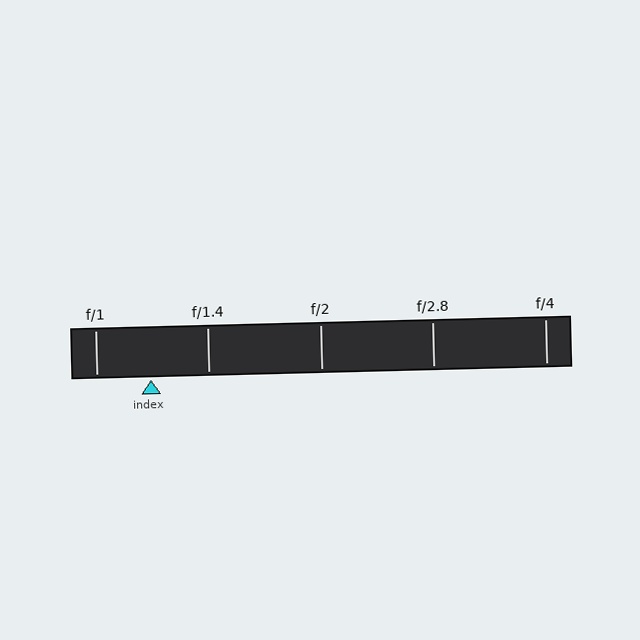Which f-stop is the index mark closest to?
The index mark is closest to f/1.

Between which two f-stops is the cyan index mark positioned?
The index mark is between f/1 and f/1.4.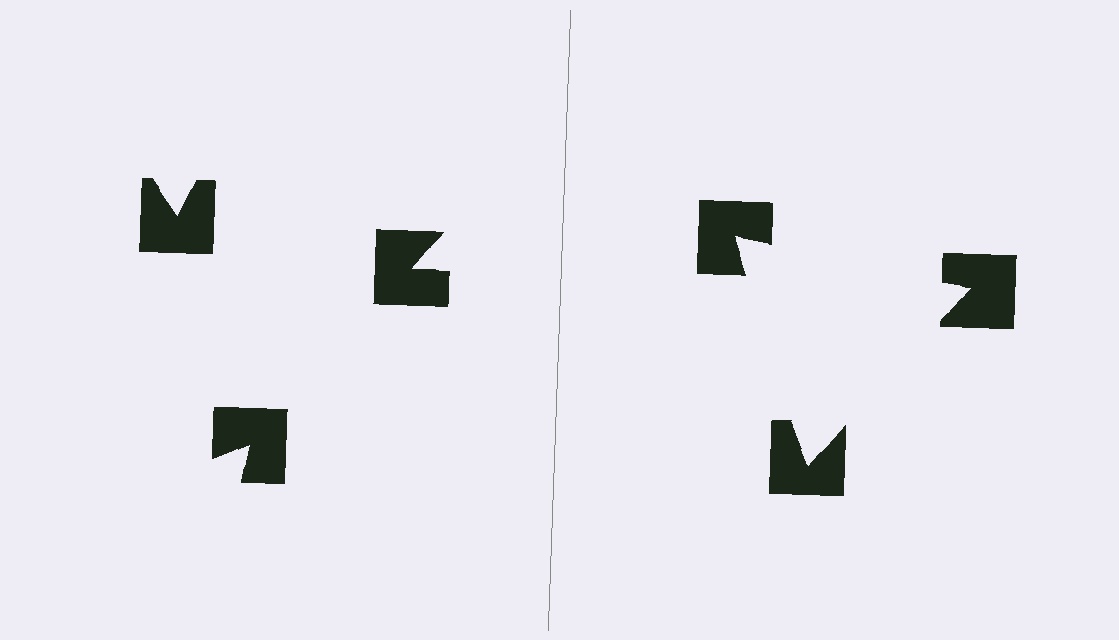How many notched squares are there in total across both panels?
6 — 3 on each side.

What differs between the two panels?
The notched squares are positioned identically on both sides; only the wedge orientations differ. On the right they align to a triangle; on the left they are misaligned.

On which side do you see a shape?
An illusory triangle appears on the right side. On the left side the wedge cuts are rotated, so no coherent shape forms.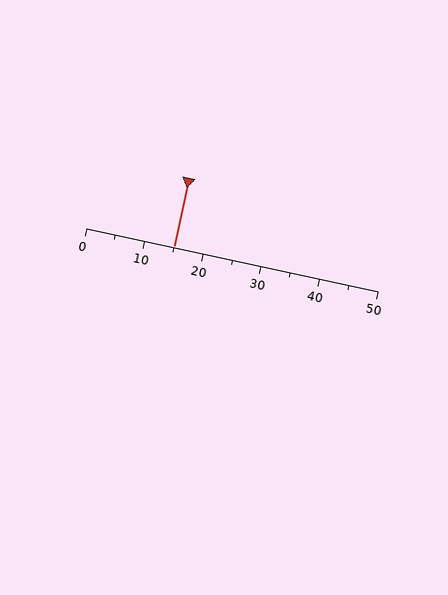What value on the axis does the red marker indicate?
The marker indicates approximately 15.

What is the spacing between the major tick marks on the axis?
The major ticks are spaced 10 apart.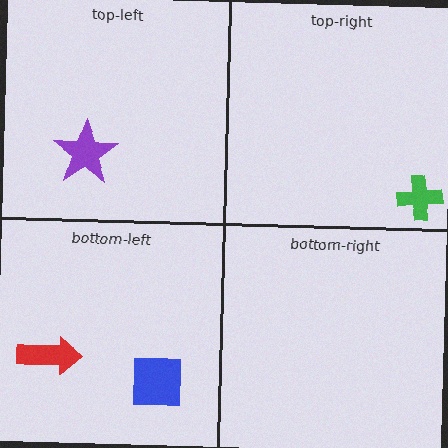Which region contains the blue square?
The bottom-left region.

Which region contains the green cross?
The top-right region.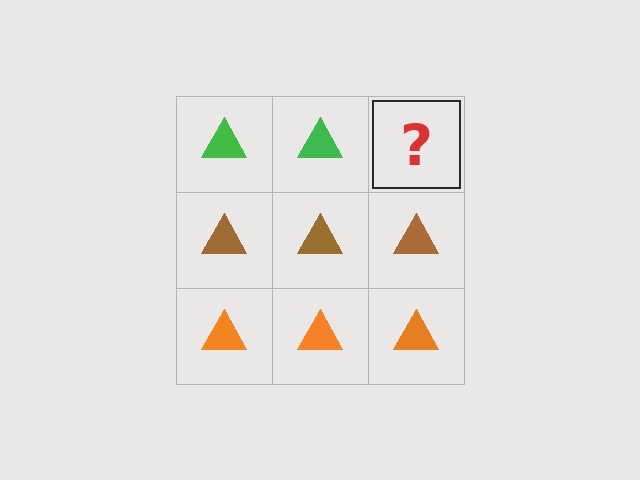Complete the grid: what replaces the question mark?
The question mark should be replaced with a green triangle.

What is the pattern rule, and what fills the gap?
The rule is that each row has a consistent color. The gap should be filled with a green triangle.